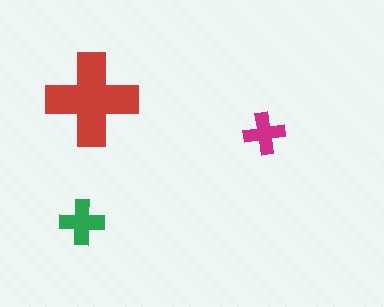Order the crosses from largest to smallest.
the red one, the green one, the magenta one.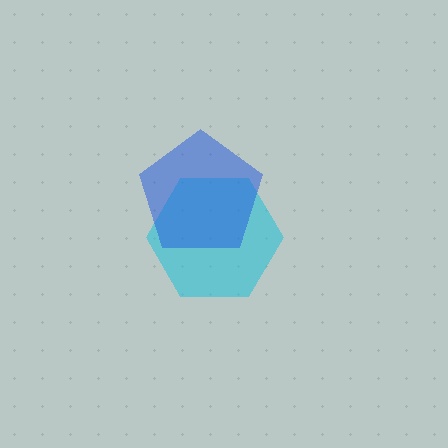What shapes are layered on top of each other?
The layered shapes are: a cyan hexagon, a blue pentagon.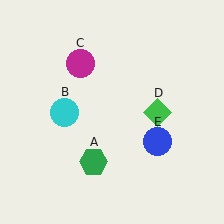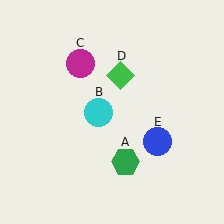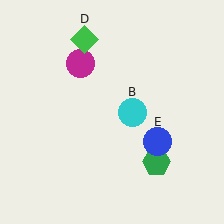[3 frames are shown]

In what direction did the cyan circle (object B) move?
The cyan circle (object B) moved right.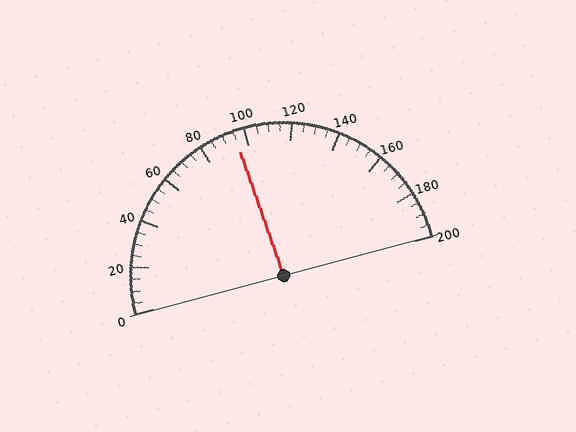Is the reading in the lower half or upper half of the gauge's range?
The reading is in the lower half of the range (0 to 200).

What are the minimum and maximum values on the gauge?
The gauge ranges from 0 to 200.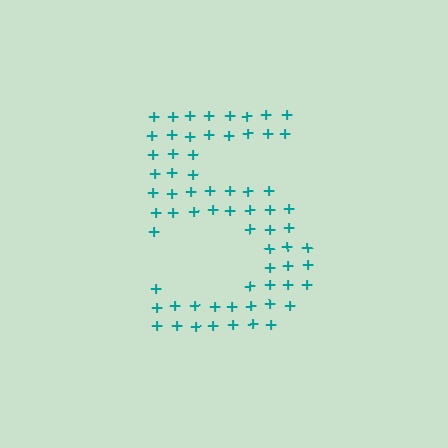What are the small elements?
The small elements are plus signs.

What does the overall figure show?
The overall figure shows the digit 5.